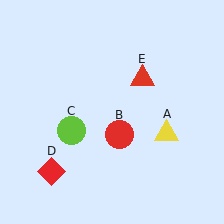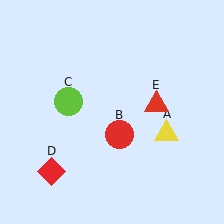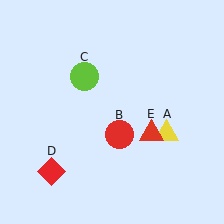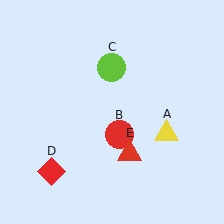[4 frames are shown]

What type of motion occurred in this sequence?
The lime circle (object C), red triangle (object E) rotated clockwise around the center of the scene.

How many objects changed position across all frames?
2 objects changed position: lime circle (object C), red triangle (object E).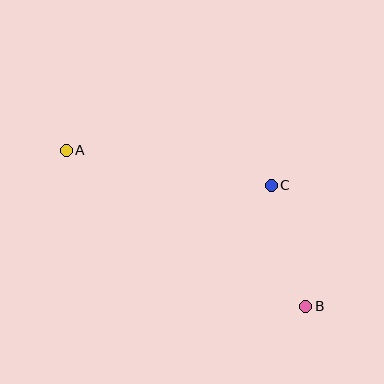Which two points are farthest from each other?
Points A and B are farthest from each other.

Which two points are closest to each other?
Points B and C are closest to each other.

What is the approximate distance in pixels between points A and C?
The distance between A and C is approximately 208 pixels.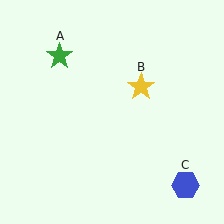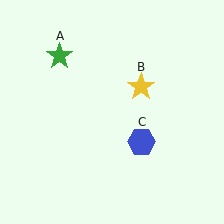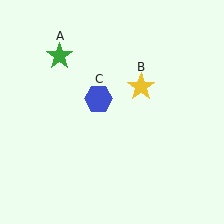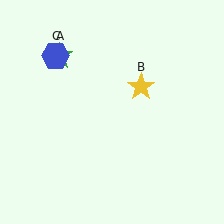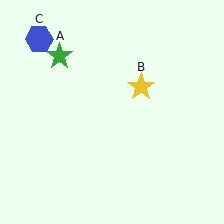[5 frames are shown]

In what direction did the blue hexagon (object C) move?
The blue hexagon (object C) moved up and to the left.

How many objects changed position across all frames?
1 object changed position: blue hexagon (object C).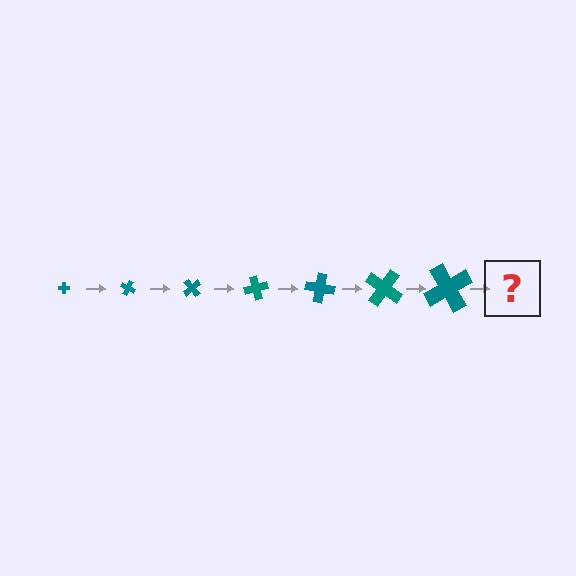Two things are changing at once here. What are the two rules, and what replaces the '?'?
The two rules are that the cross grows larger each step and it rotates 25 degrees each step. The '?' should be a cross, larger than the previous one and rotated 175 degrees from the start.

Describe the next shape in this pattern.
It should be a cross, larger than the previous one and rotated 175 degrees from the start.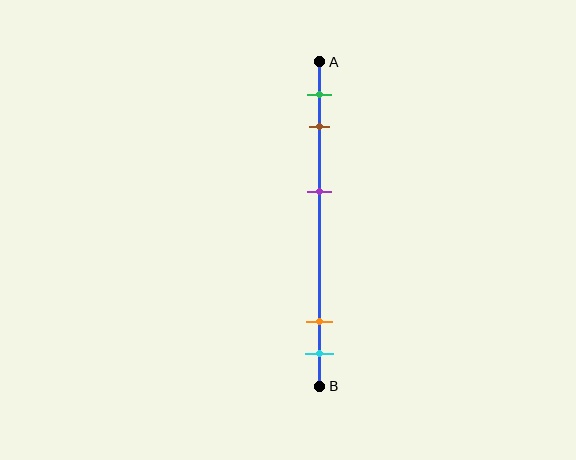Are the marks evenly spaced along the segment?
No, the marks are not evenly spaced.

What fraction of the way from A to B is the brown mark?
The brown mark is approximately 20% (0.2) of the way from A to B.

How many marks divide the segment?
There are 5 marks dividing the segment.